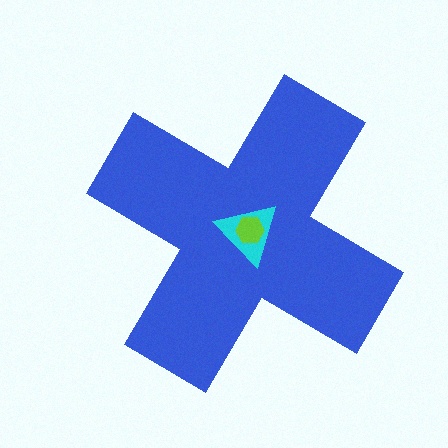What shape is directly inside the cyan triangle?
The lime hexagon.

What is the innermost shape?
The lime hexagon.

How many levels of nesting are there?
3.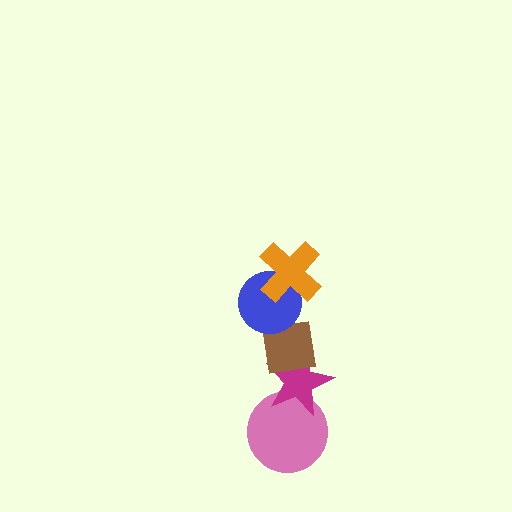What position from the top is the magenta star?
The magenta star is 4th from the top.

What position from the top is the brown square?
The brown square is 3rd from the top.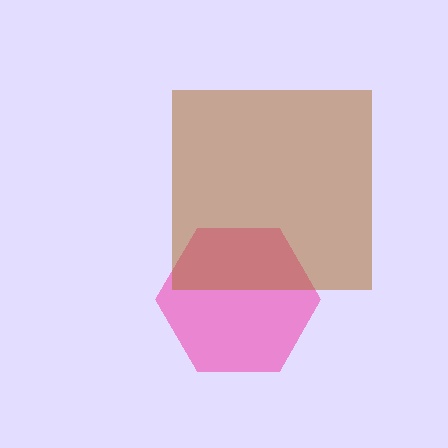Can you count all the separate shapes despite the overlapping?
Yes, there are 2 separate shapes.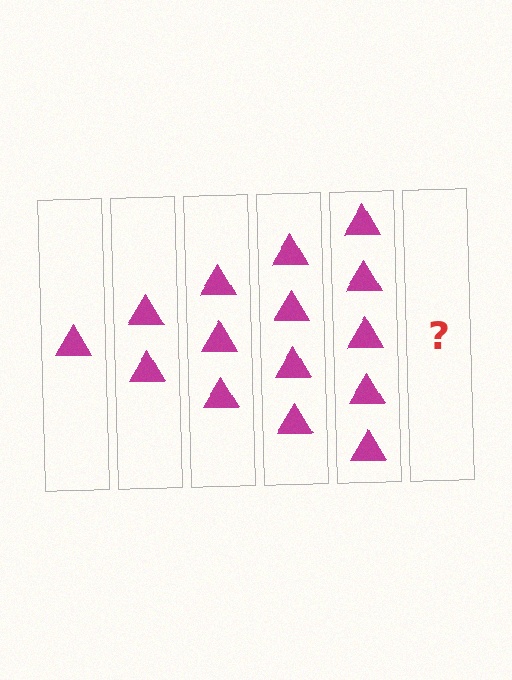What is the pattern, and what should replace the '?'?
The pattern is that each step adds one more triangle. The '?' should be 6 triangles.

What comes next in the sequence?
The next element should be 6 triangles.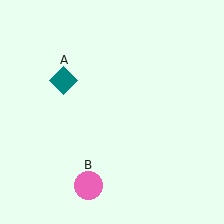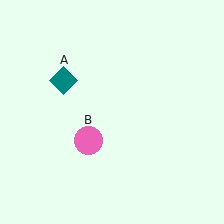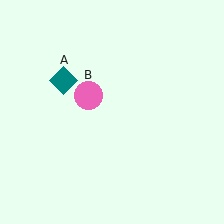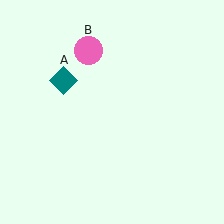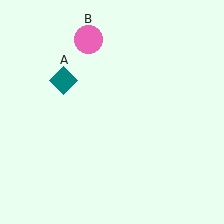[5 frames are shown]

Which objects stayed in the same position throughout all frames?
Teal diamond (object A) remained stationary.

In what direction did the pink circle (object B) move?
The pink circle (object B) moved up.